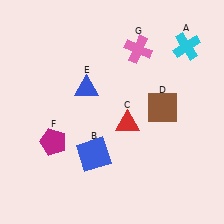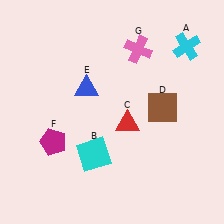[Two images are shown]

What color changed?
The square (B) changed from blue in Image 1 to cyan in Image 2.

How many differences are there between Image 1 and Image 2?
There is 1 difference between the two images.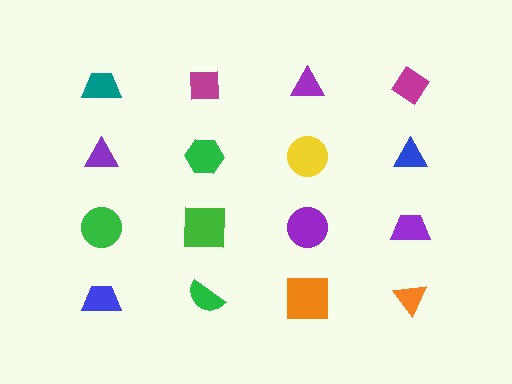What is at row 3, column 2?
A green square.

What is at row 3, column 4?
A purple trapezoid.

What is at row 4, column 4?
An orange triangle.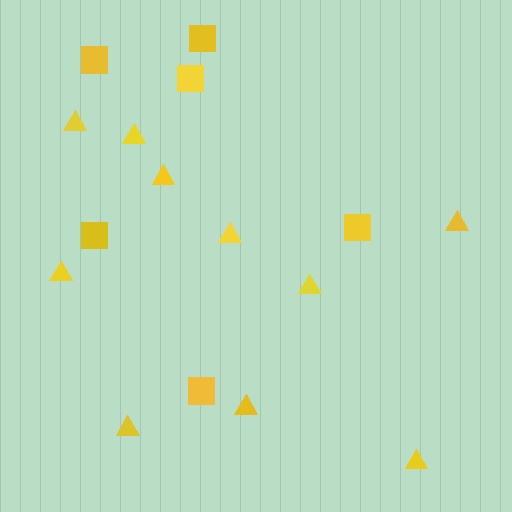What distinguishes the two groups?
There are 2 groups: one group of squares (6) and one group of triangles (10).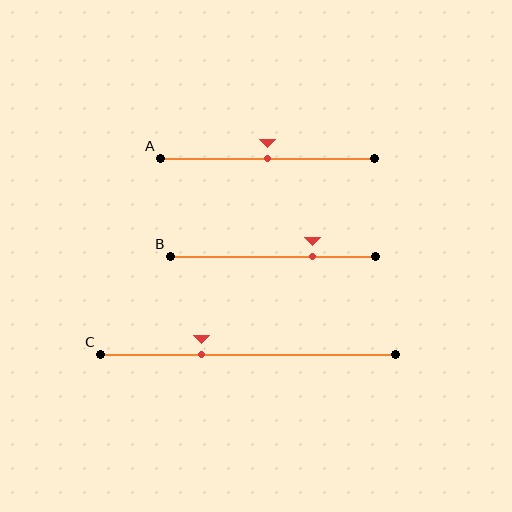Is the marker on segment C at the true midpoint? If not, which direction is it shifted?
No, the marker on segment C is shifted to the left by about 16% of the segment length.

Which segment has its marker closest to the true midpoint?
Segment A has its marker closest to the true midpoint.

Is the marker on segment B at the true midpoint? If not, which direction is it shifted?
No, the marker on segment B is shifted to the right by about 19% of the segment length.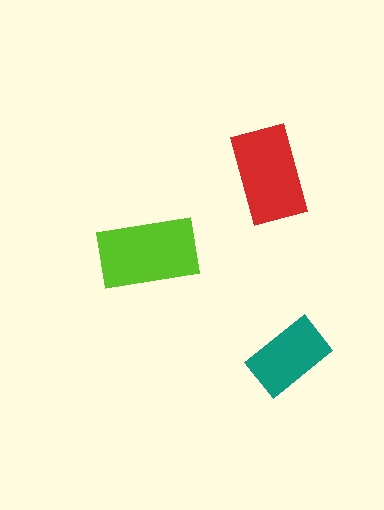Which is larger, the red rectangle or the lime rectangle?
The lime one.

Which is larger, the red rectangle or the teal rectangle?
The red one.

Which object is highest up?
The red rectangle is topmost.